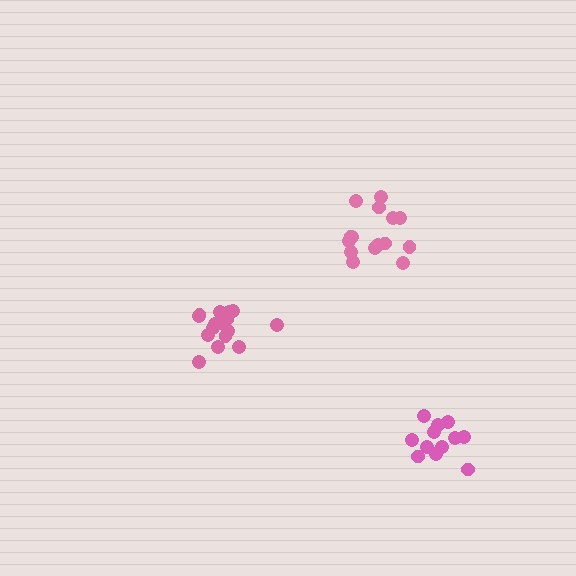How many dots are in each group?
Group 1: 15 dots, Group 2: 12 dots, Group 3: 17 dots (44 total).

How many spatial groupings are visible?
There are 3 spatial groupings.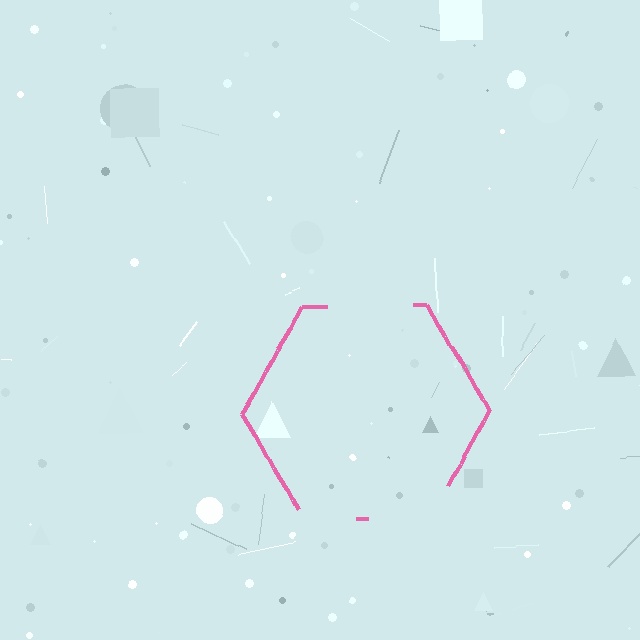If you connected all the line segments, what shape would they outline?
They would outline a hexagon.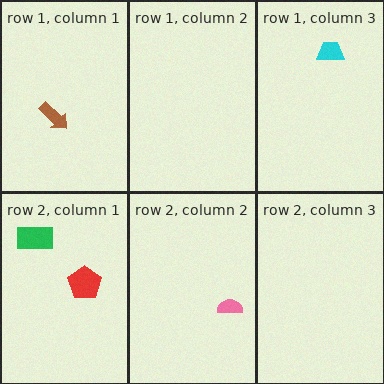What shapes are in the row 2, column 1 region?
The green rectangle, the red pentagon.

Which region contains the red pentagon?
The row 2, column 1 region.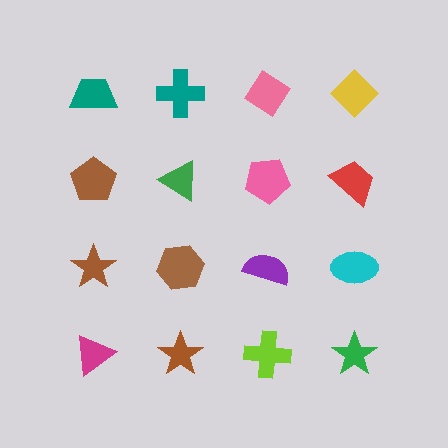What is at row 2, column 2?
A green triangle.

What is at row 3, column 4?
A cyan ellipse.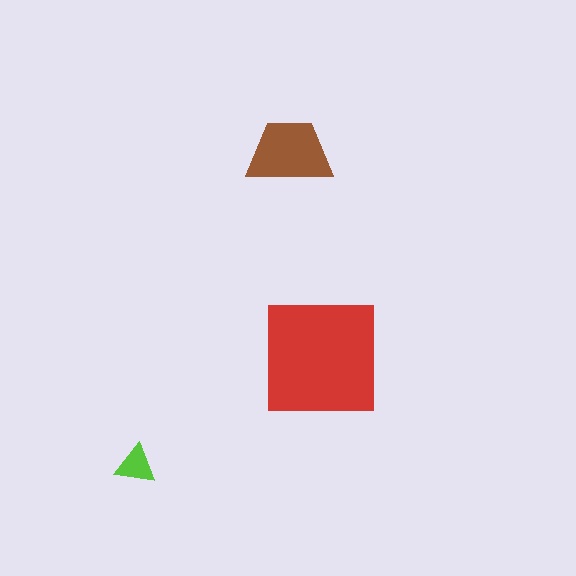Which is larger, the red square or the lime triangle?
The red square.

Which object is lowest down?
The lime triangle is bottommost.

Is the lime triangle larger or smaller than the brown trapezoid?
Smaller.